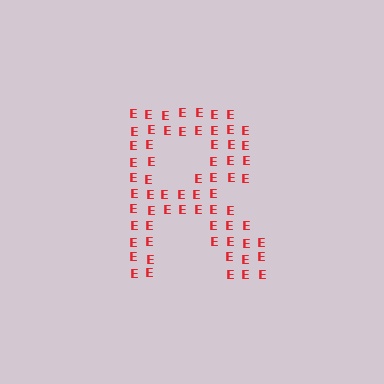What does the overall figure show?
The overall figure shows the letter R.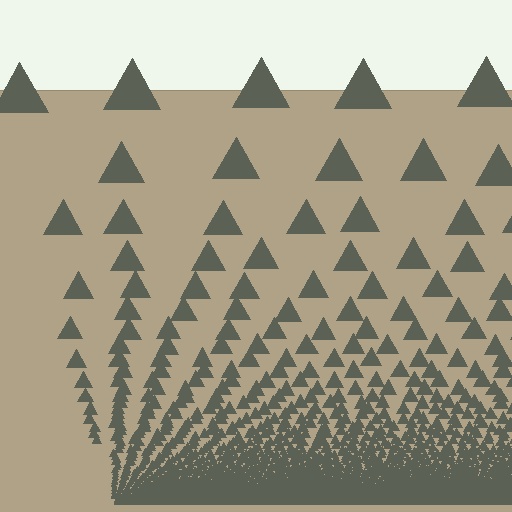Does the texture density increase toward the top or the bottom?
Density increases toward the bottom.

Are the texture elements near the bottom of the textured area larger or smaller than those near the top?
Smaller. The gradient is inverted — elements near the bottom are smaller and denser.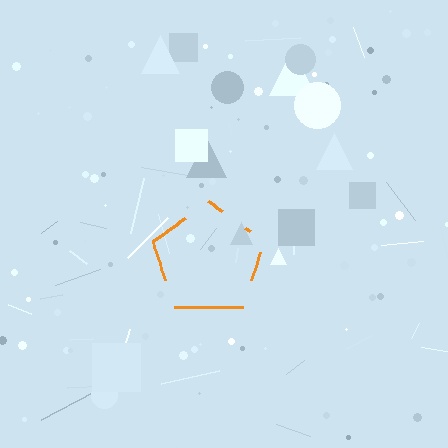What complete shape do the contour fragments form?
The contour fragments form a pentagon.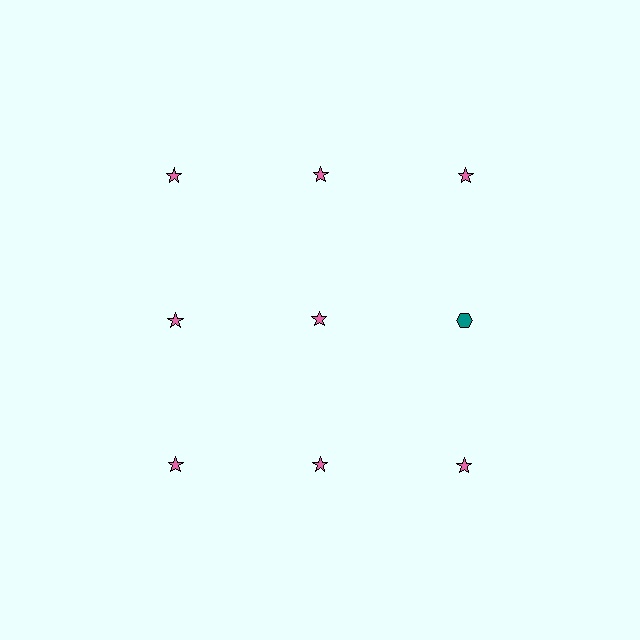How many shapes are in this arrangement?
There are 9 shapes arranged in a grid pattern.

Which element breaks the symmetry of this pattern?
The teal hexagon in the second row, center column breaks the symmetry. All other shapes are pink stars.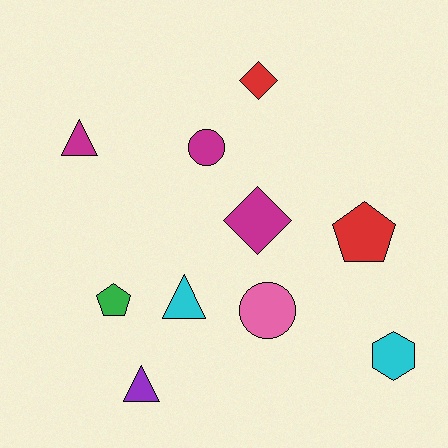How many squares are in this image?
There are no squares.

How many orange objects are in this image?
There are no orange objects.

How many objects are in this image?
There are 10 objects.